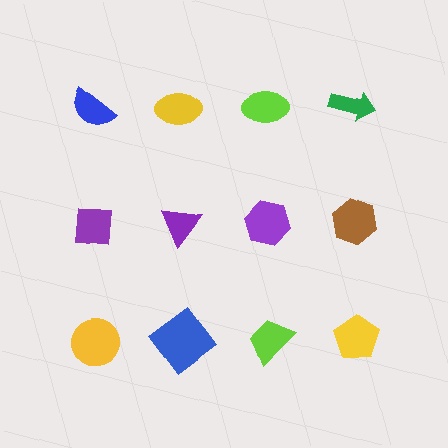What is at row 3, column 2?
A blue diamond.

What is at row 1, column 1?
A blue semicircle.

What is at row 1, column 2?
A yellow ellipse.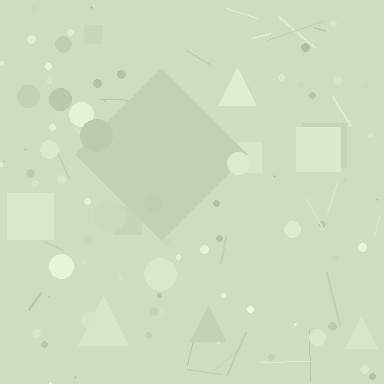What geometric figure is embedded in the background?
A diamond is embedded in the background.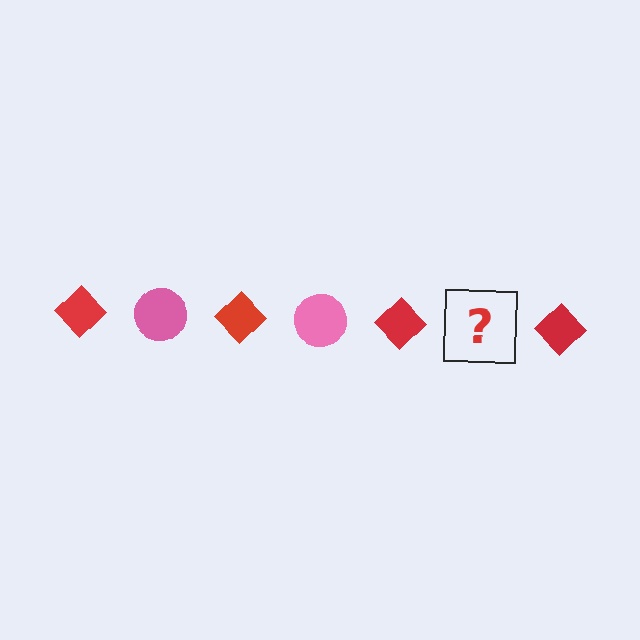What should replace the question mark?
The question mark should be replaced with a pink circle.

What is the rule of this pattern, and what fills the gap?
The rule is that the pattern alternates between red diamond and pink circle. The gap should be filled with a pink circle.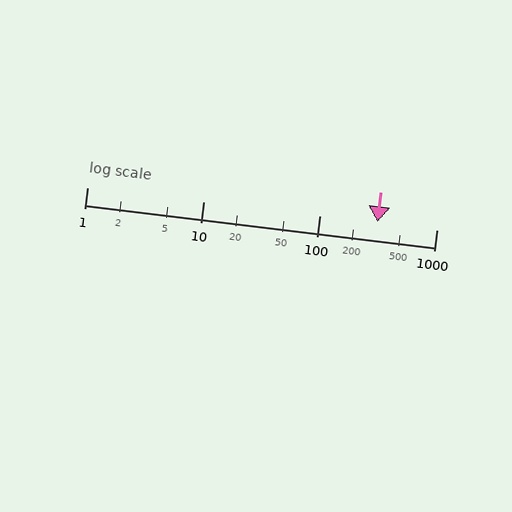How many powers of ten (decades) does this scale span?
The scale spans 3 decades, from 1 to 1000.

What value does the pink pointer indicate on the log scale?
The pointer indicates approximately 310.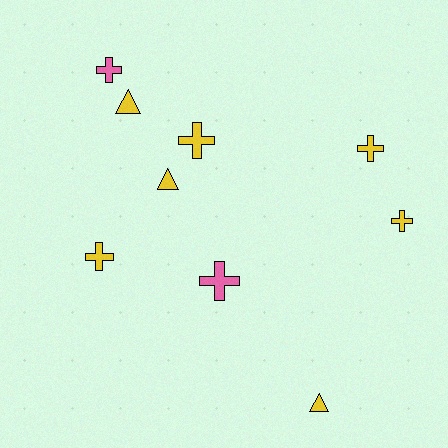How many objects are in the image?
There are 9 objects.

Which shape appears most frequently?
Cross, with 6 objects.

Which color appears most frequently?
Yellow, with 7 objects.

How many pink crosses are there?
There are 2 pink crosses.